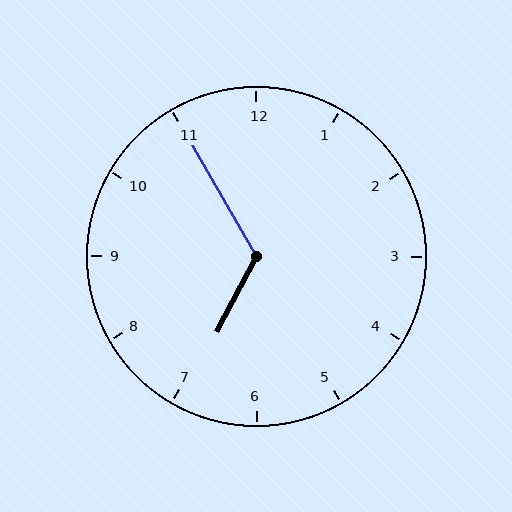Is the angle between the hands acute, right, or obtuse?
It is obtuse.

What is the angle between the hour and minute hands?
Approximately 122 degrees.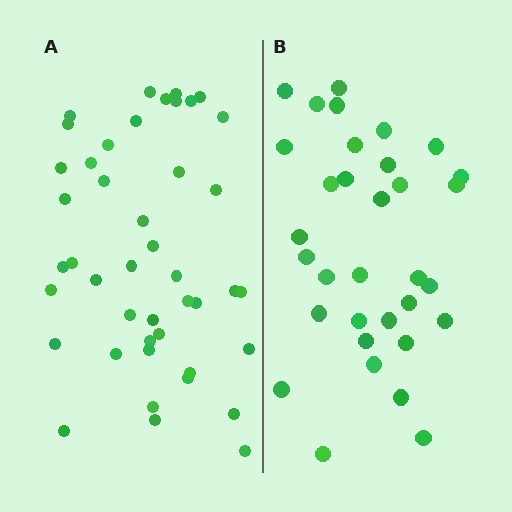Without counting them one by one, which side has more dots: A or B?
Region A (the left region) has more dots.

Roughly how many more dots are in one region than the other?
Region A has roughly 12 or so more dots than region B.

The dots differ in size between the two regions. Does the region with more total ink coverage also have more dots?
No. Region B has more total ink coverage because its dots are larger, but region A actually contains more individual dots. Total area can be misleading — the number of items is what matters here.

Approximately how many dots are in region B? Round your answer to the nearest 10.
About 30 dots. (The exact count is 33, which rounds to 30.)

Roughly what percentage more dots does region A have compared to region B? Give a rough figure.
About 35% more.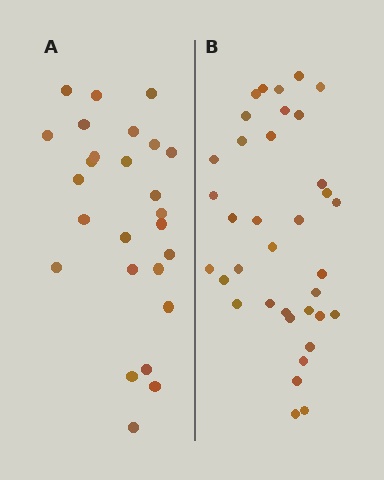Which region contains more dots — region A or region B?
Region B (the right region) has more dots.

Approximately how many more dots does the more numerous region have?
Region B has roughly 10 or so more dots than region A.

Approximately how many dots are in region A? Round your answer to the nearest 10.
About 30 dots. (The exact count is 26, which rounds to 30.)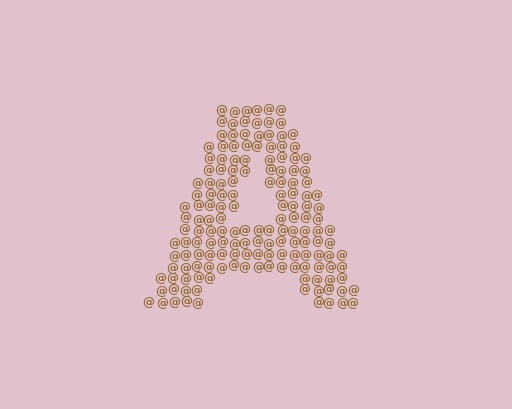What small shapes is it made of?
It is made of small at signs.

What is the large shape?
The large shape is the letter A.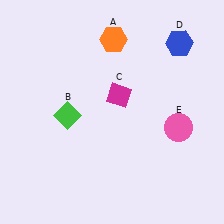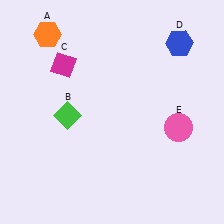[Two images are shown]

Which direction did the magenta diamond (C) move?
The magenta diamond (C) moved left.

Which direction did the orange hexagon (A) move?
The orange hexagon (A) moved left.